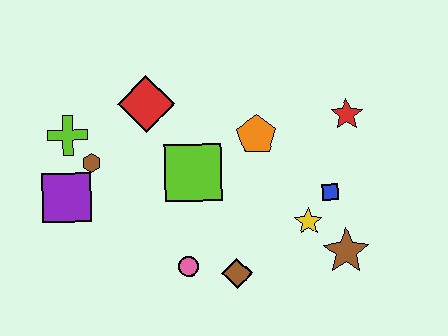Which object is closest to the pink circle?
The brown diamond is closest to the pink circle.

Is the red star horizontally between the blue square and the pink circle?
No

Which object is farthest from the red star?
The purple square is farthest from the red star.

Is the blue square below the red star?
Yes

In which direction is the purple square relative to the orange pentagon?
The purple square is to the left of the orange pentagon.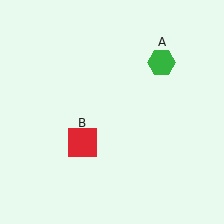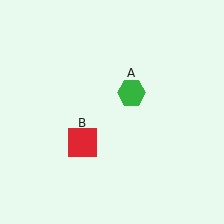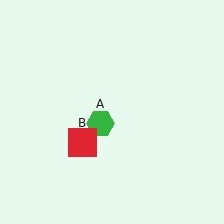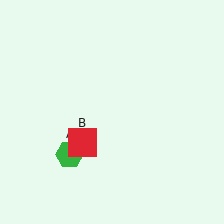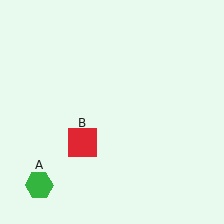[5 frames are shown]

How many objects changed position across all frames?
1 object changed position: green hexagon (object A).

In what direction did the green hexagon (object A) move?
The green hexagon (object A) moved down and to the left.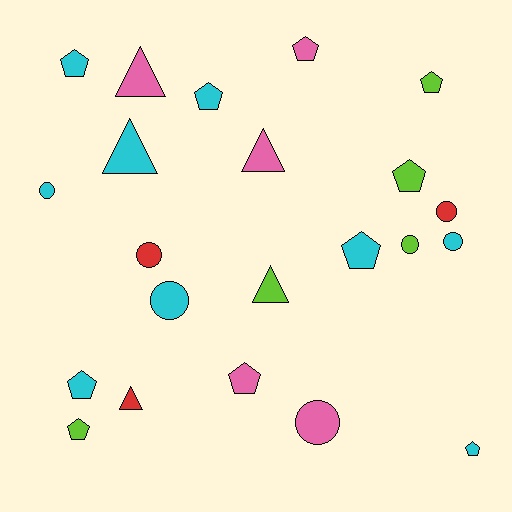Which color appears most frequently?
Cyan, with 9 objects.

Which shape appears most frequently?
Pentagon, with 10 objects.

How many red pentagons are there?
There are no red pentagons.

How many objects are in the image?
There are 22 objects.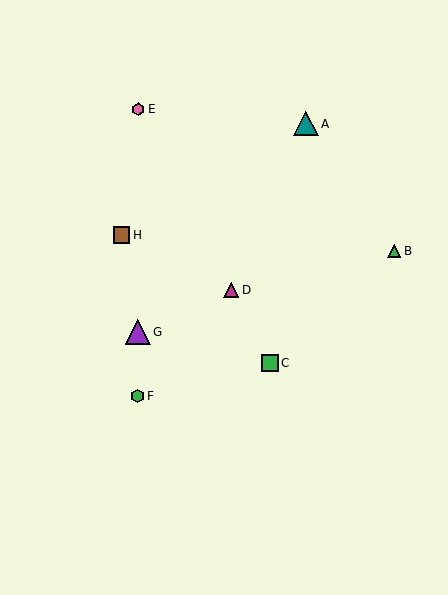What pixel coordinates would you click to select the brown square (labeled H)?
Click at (121, 235) to select the brown square H.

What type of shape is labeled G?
Shape G is a purple triangle.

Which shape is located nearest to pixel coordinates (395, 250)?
The green triangle (labeled B) at (394, 251) is nearest to that location.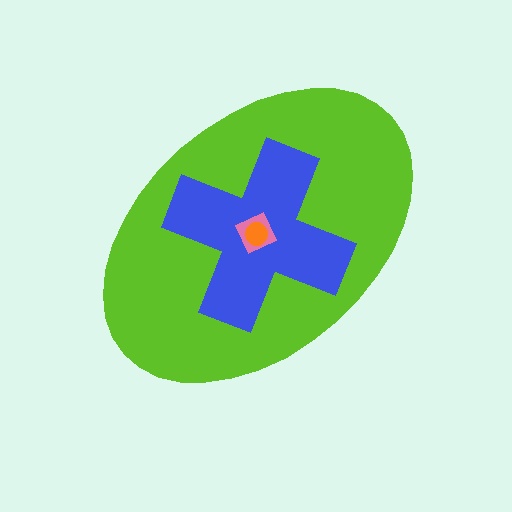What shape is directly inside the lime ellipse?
The blue cross.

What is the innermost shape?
The orange circle.